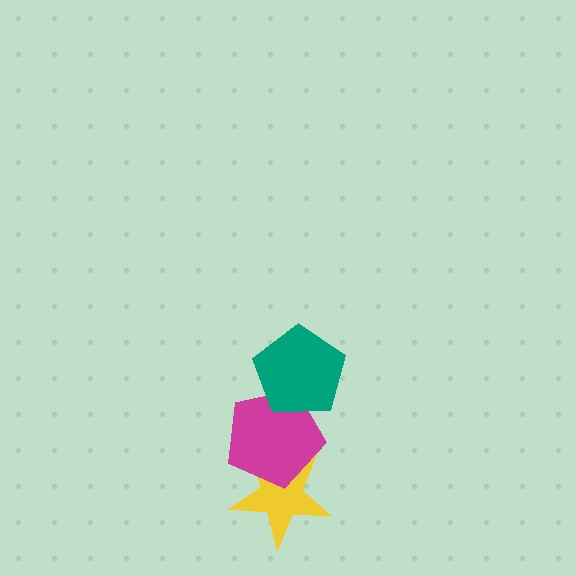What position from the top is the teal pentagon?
The teal pentagon is 1st from the top.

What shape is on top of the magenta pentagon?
The teal pentagon is on top of the magenta pentagon.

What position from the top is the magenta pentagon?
The magenta pentagon is 2nd from the top.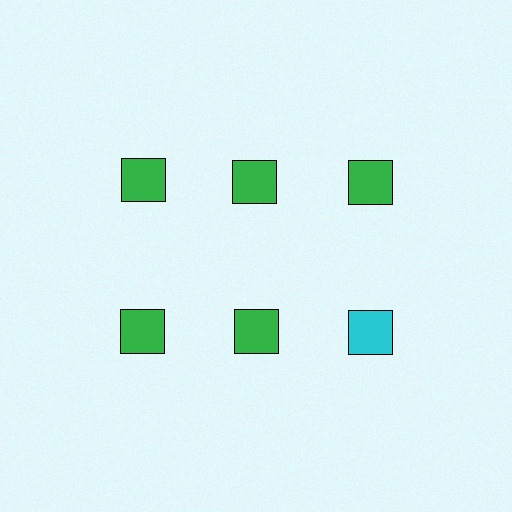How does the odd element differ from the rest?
It has a different color: cyan instead of green.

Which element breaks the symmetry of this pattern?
The cyan square in the second row, center column breaks the symmetry. All other shapes are green squares.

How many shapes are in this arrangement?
There are 6 shapes arranged in a grid pattern.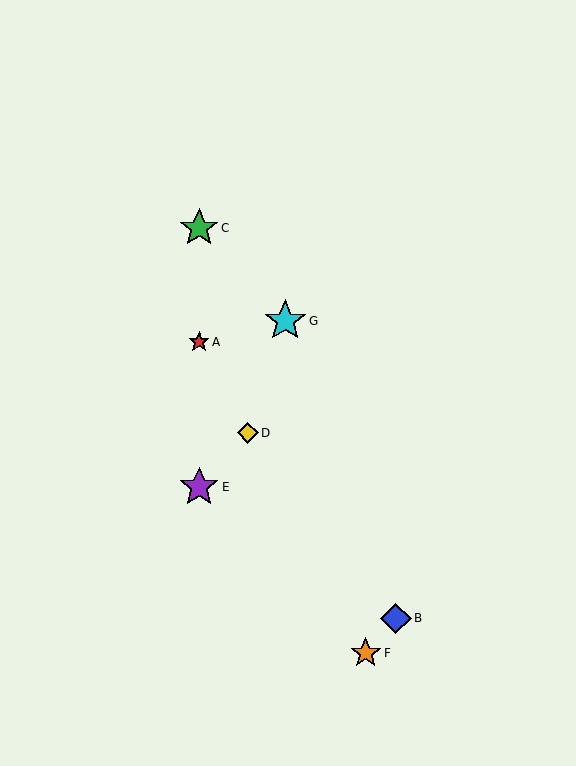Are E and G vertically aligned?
No, E is at x≈199 and G is at x≈285.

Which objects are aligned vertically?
Objects A, C, E are aligned vertically.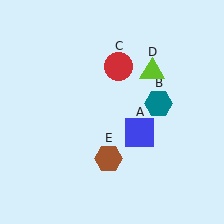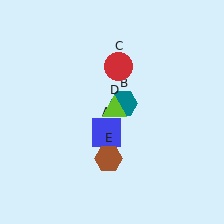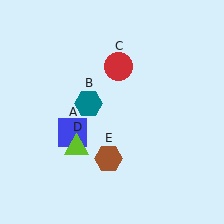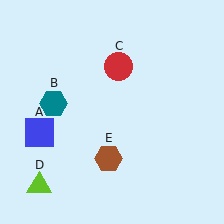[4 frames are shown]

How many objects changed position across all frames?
3 objects changed position: blue square (object A), teal hexagon (object B), lime triangle (object D).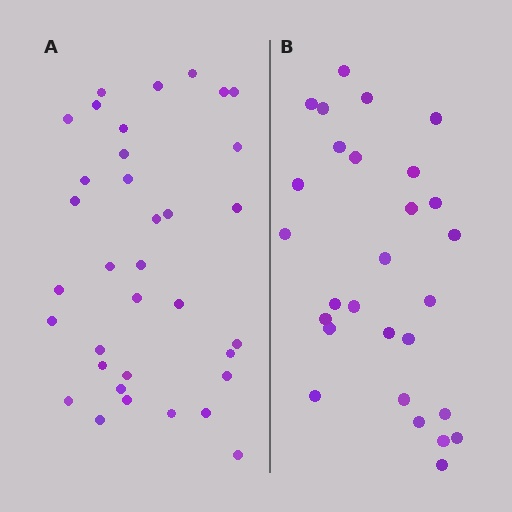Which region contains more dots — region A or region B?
Region A (the left region) has more dots.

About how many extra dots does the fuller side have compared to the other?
Region A has roughly 8 or so more dots than region B.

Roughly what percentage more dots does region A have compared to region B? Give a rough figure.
About 25% more.